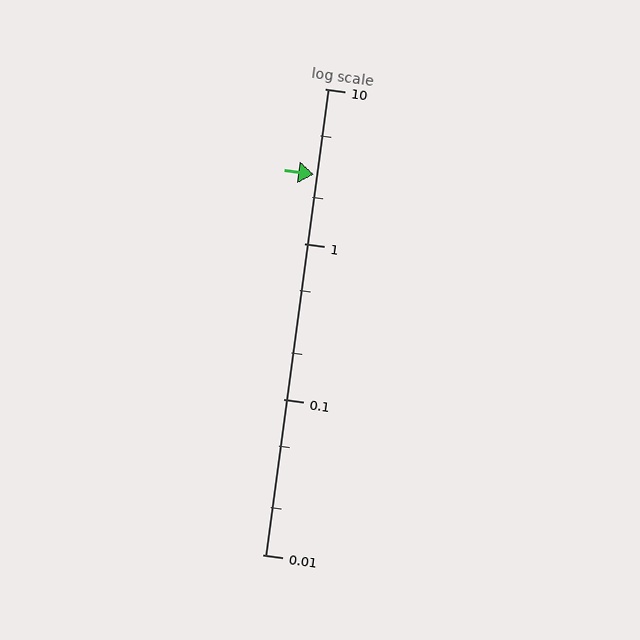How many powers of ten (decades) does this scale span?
The scale spans 3 decades, from 0.01 to 10.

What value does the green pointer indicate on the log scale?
The pointer indicates approximately 2.8.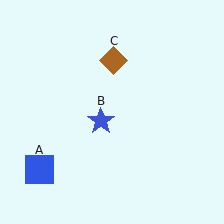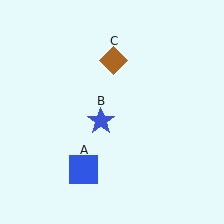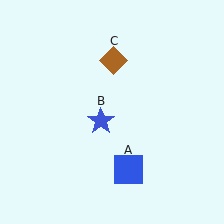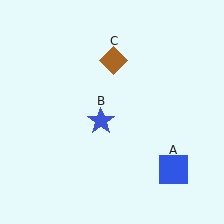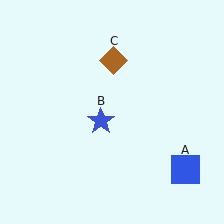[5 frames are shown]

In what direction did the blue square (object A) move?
The blue square (object A) moved right.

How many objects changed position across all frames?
1 object changed position: blue square (object A).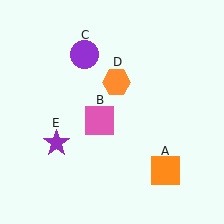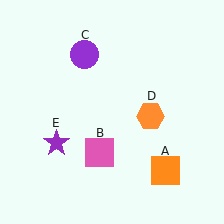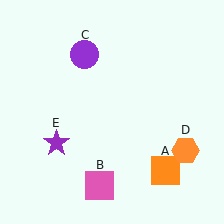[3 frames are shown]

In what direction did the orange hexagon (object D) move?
The orange hexagon (object D) moved down and to the right.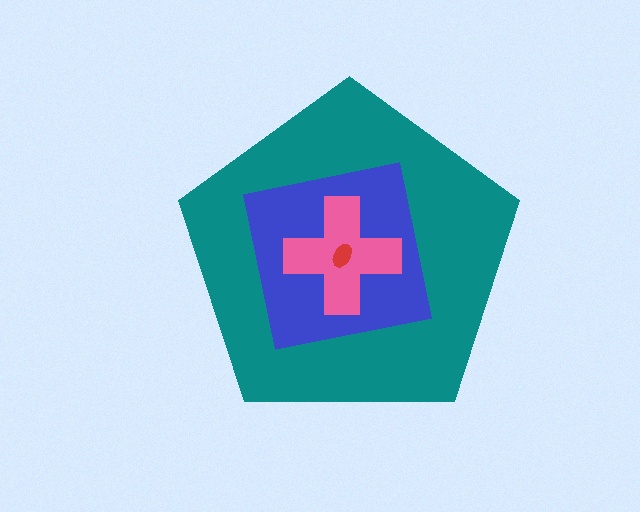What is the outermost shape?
The teal pentagon.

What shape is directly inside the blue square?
The pink cross.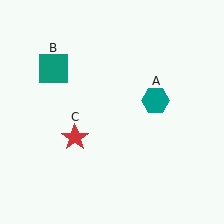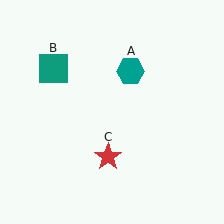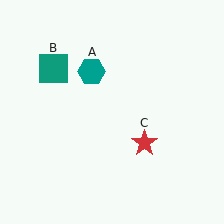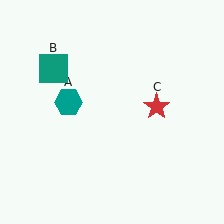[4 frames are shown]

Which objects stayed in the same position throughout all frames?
Teal square (object B) remained stationary.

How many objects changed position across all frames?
2 objects changed position: teal hexagon (object A), red star (object C).